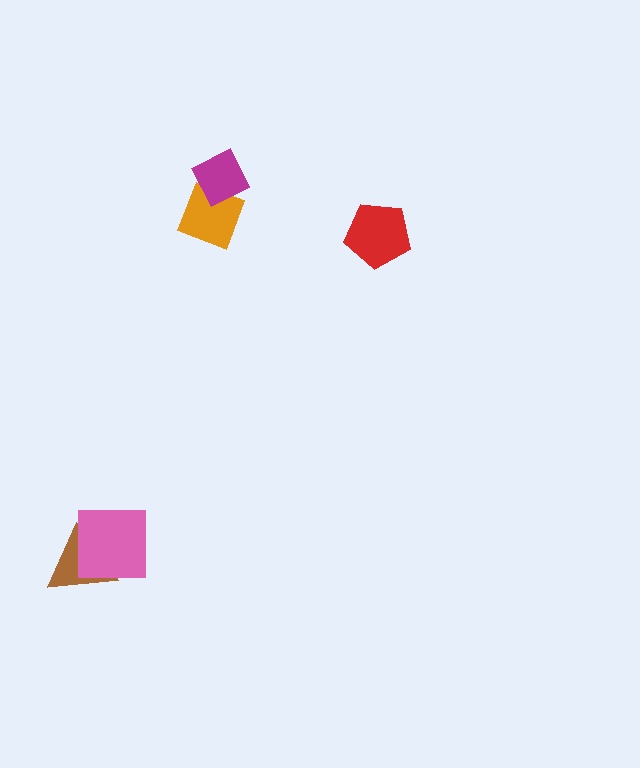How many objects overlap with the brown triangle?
1 object overlaps with the brown triangle.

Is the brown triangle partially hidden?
Yes, it is partially covered by another shape.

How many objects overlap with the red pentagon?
0 objects overlap with the red pentagon.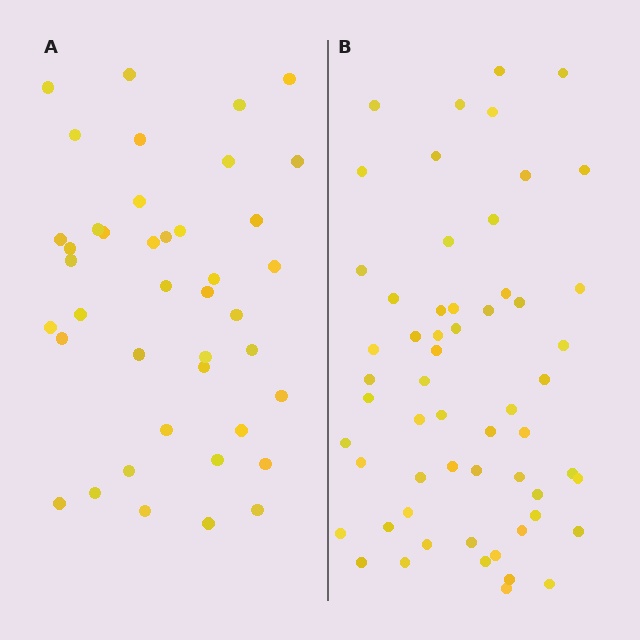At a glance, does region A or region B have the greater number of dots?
Region B (the right region) has more dots.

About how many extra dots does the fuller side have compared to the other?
Region B has approximately 15 more dots than region A.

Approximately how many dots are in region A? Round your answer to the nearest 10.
About 40 dots. (The exact count is 41, which rounds to 40.)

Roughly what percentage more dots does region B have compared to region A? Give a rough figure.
About 40% more.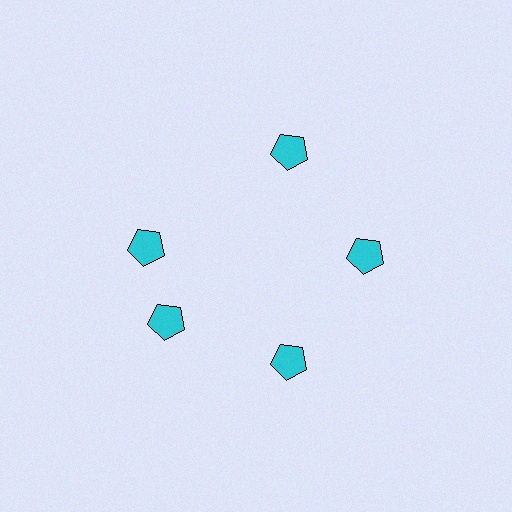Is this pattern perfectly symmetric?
No. The 5 cyan pentagons are arranged in a ring, but one element near the 10 o'clock position is rotated out of alignment along the ring, breaking the 5-fold rotational symmetry.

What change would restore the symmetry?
The symmetry would be restored by rotating it back into even spacing with its neighbors so that all 5 pentagons sit at equal angles and equal distance from the center.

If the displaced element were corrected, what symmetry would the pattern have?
It would have 5-fold rotational symmetry — the pattern would map onto itself every 72 degrees.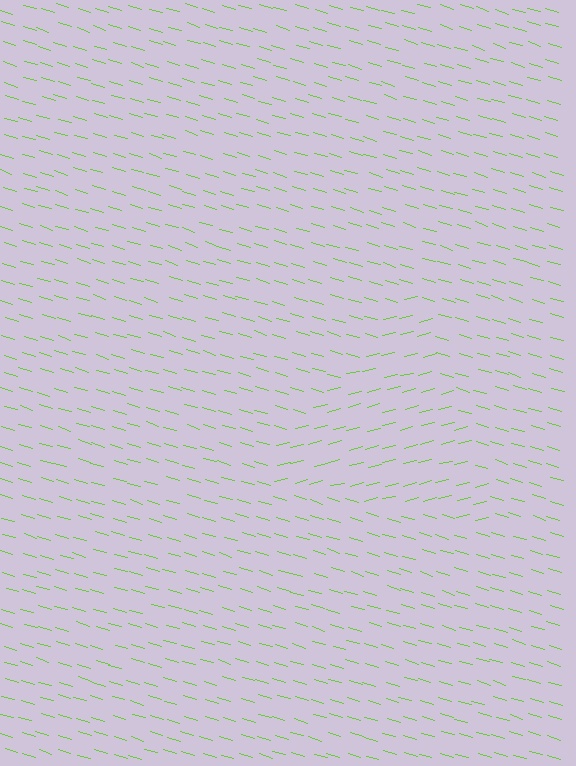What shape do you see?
I see a triangle.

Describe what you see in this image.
The image is filled with small lime line segments. A triangle region in the image has lines oriented differently from the surrounding lines, creating a visible texture boundary.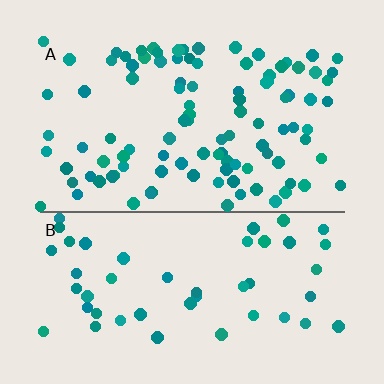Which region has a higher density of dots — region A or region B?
A (the top).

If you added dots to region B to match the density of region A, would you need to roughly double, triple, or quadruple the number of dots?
Approximately double.